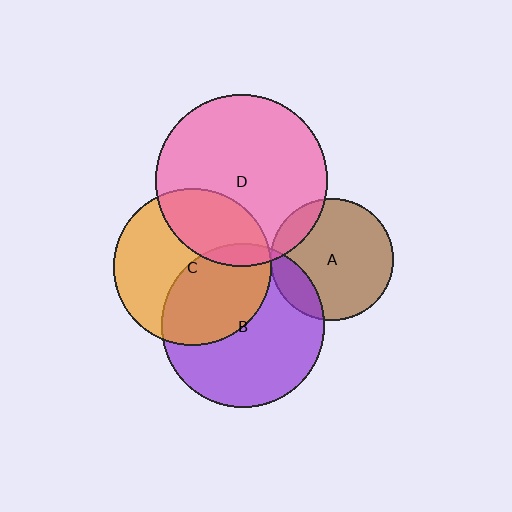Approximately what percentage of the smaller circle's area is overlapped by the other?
Approximately 5%.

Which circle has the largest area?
Circle D (pink).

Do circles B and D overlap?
Yes.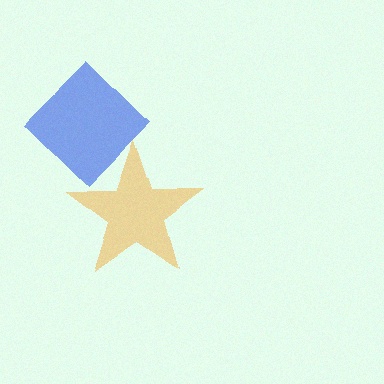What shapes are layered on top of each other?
The layered shapes are: an orange star, a blue diamond.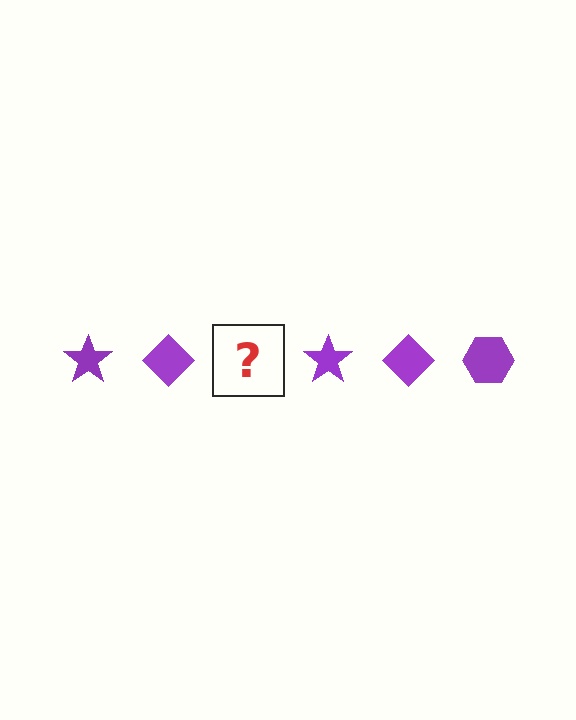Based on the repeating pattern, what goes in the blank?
The blank should be a purple hexagon.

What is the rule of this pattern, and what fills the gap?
The rule is that the pattern cycles through star, diamond, hexagon shapes in purple. The gap should be filled with a purple hexagon.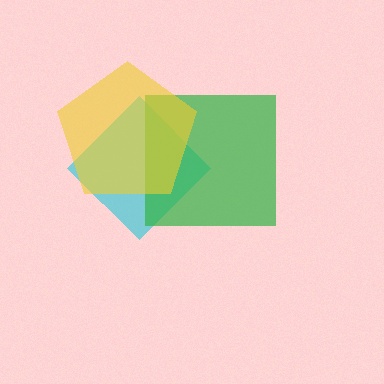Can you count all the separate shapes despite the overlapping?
Yes, there are 3 separate shapes.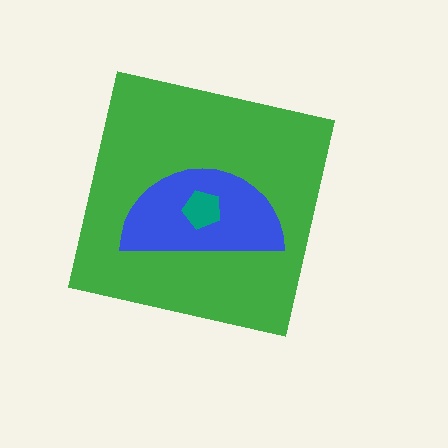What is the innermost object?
The teal pentagon.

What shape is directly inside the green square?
The blue semicircle.